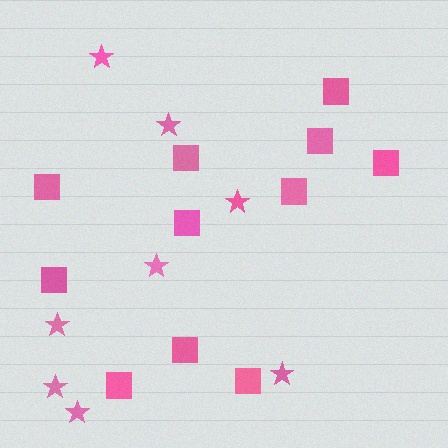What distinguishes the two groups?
There are 2 groups: one group of squares (11) and one group of stars (8).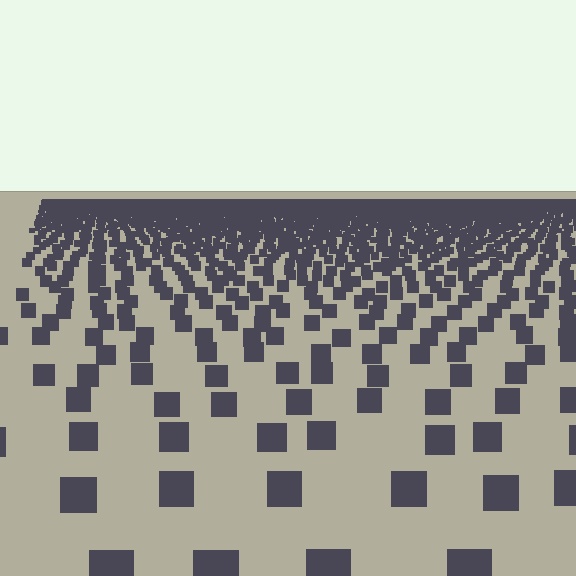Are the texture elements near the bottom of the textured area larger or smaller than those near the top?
Larger. Near the bottom, elements are closer to the viewer and appear at a bigger on-screen size.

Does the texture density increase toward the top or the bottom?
Density increases toward the top.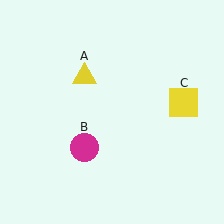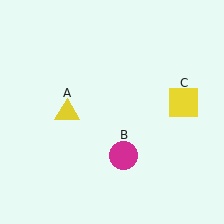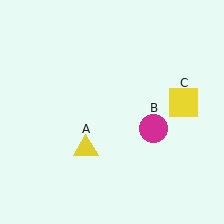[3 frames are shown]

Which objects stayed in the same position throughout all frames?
Yellow square (object C) remained stationary.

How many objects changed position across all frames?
2 objects changed position: yellow triangle (object A), magenta circle (object B).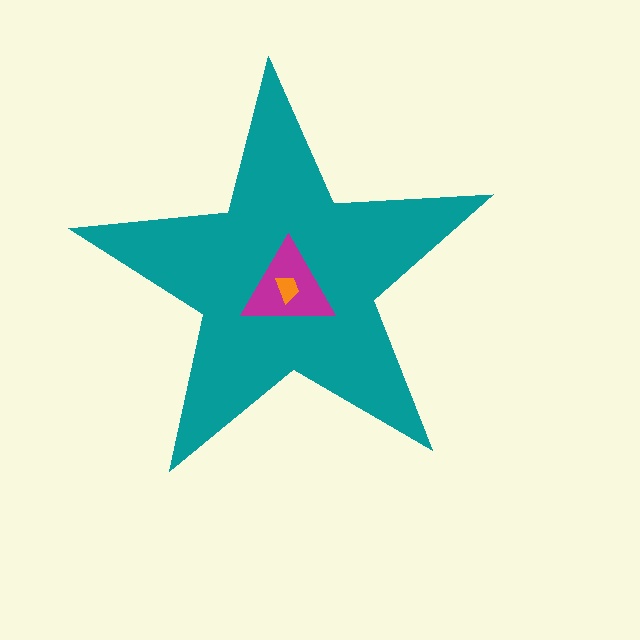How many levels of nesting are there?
3.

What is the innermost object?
The orange trapezoid.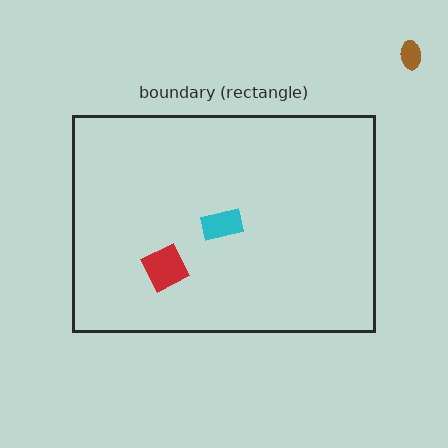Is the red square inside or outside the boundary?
Inside.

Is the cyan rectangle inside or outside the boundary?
Inside.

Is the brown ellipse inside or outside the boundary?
Outside.